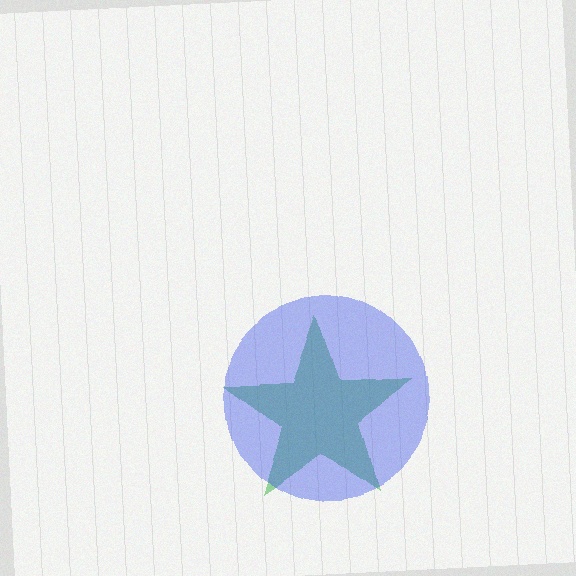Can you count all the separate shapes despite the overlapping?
Yes, there are 2 separate shapes.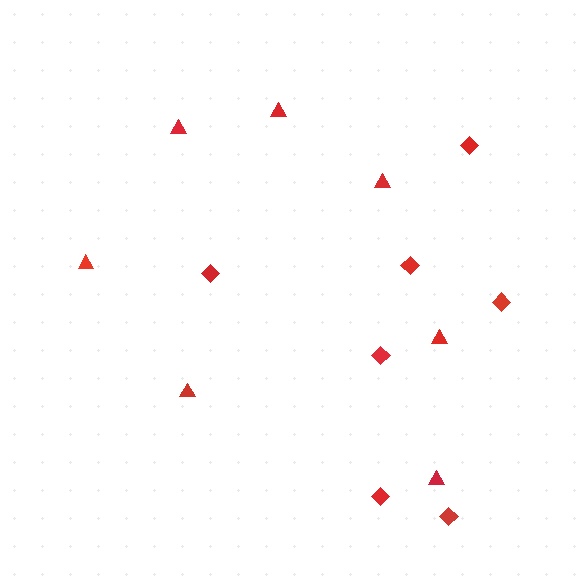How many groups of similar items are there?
There are 2 groups: one group of diamonds (7) and one group of triangles (7).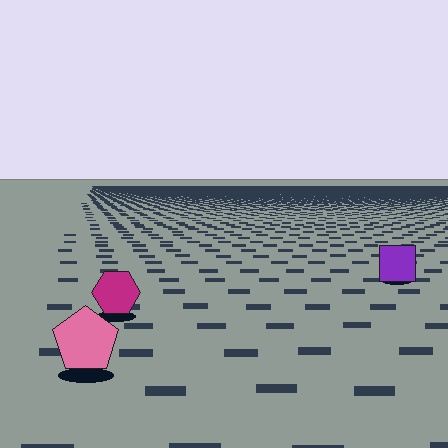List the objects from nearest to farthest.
From nearest to farthest: the pink pentagon, the magenta hexagon, the purple square.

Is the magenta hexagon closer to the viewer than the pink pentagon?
No. The pink pentagon is closer — you can tell from the texture gradient: the ground texture is coarser near it.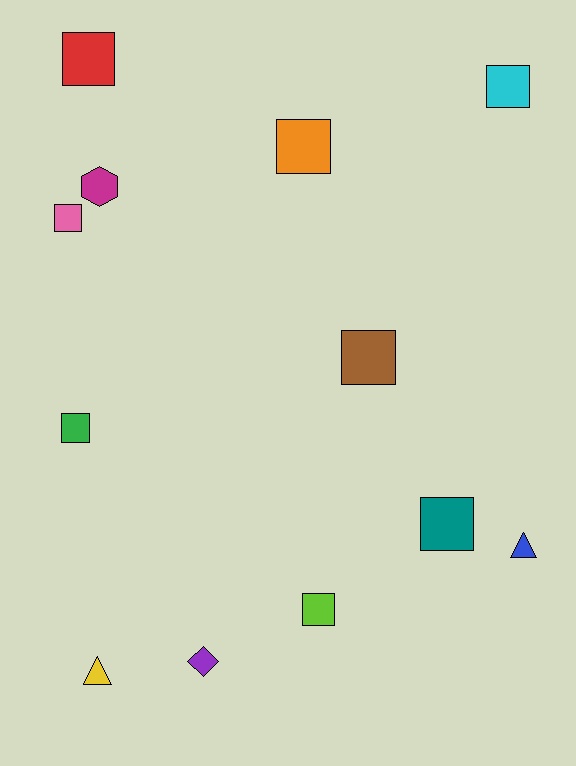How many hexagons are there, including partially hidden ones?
There is 1 hexagon.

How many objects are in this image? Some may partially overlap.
There are 12 objects.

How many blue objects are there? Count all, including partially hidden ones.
There is 1 blue object.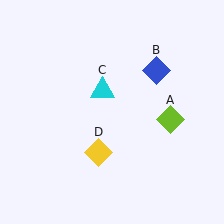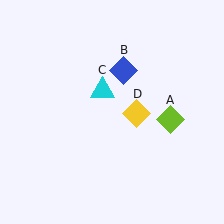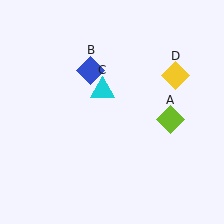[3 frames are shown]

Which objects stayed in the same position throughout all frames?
Lime diamond (object A) and cyan triangle (object C) remained stationary.